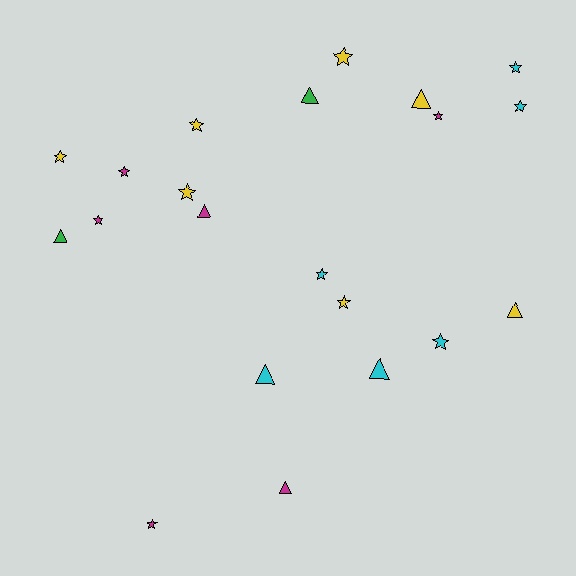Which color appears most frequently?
Yellow, with 7 objects.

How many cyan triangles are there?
There are 2 cyan triangles.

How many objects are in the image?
There are 21 objects.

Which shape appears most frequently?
Star, with 13 objects.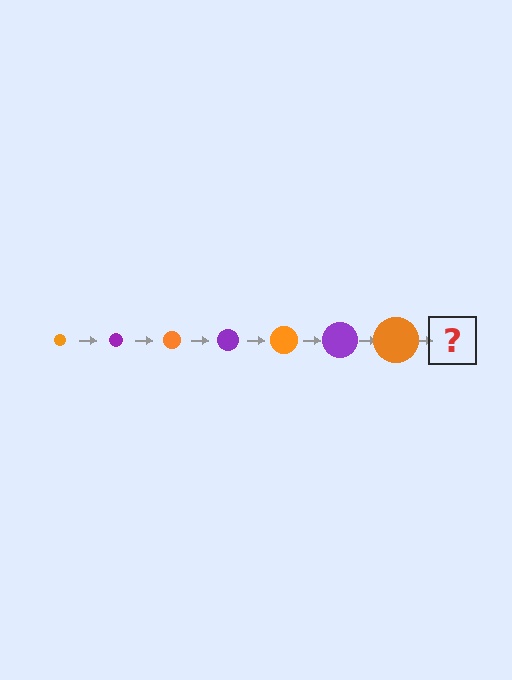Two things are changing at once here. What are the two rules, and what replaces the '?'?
The two rules are that the circle grows larger each step and the color cycles through orange and purple. The '?' should be a purple circle, larger than the previous one.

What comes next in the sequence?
The next element should be a purple circle, larger than the previous one.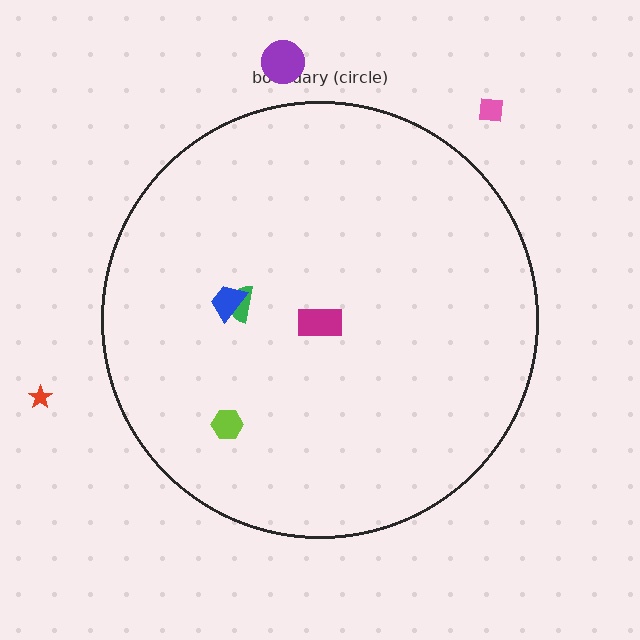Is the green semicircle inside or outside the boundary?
Inside.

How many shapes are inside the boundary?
4 inside, 3 outside.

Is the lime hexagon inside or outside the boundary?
Inside.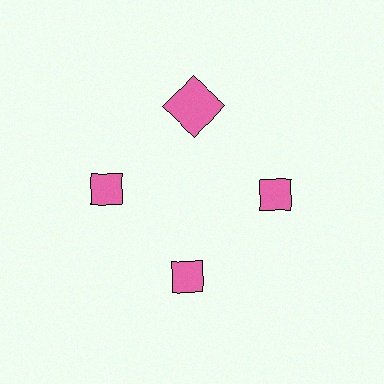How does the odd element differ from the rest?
It has a different shape: square instead of diamond.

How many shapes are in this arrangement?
There are 4 shapes arranged in a ring pattern.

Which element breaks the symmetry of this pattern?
The pink square at roughly the 12 o'clock position breaks the symmetry. All other shapes are pink diamonds.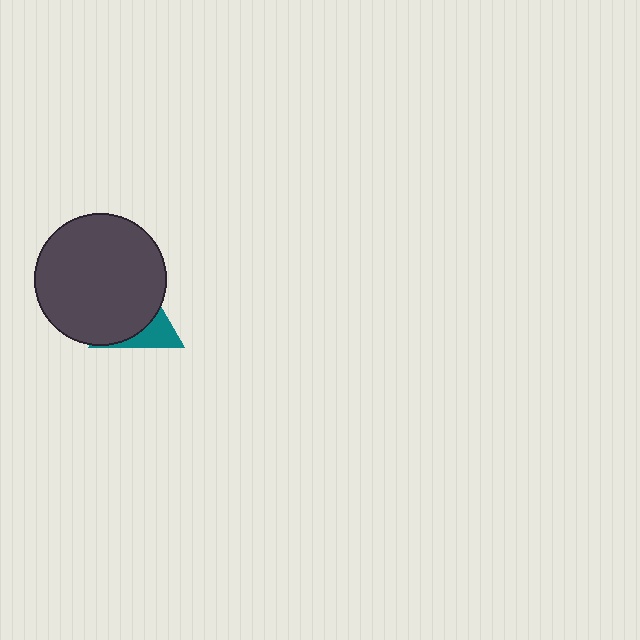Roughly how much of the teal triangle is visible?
A small part of it is visible (roughly 31%).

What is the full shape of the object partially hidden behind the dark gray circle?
The partially hidden object is a teal triangle.